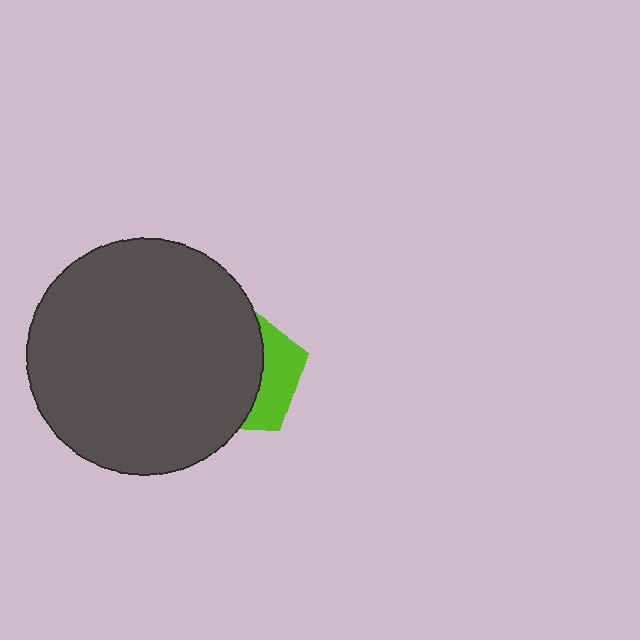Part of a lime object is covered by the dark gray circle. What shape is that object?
It is a pentagon.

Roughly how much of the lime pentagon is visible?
A small part of it is visible (roughly 33%).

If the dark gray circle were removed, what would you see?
You would see the complete lime pentagon.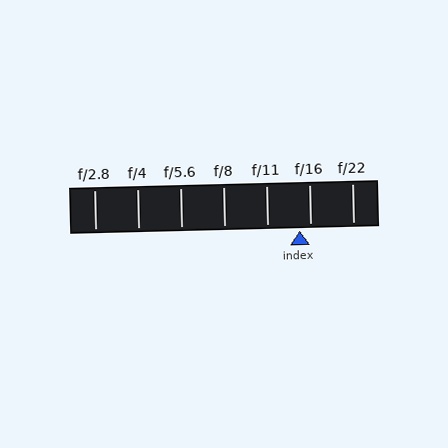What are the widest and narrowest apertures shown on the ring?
The widest aperture shown is f/2.8 and the narrowest is f/22.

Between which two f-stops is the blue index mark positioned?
The index mark is between f/11 and f/16.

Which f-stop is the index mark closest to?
The index mark is closest to f/16.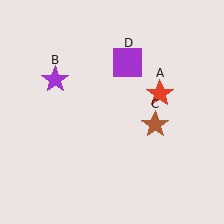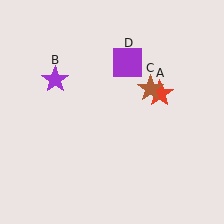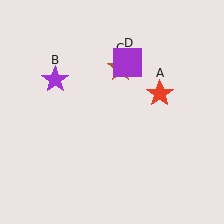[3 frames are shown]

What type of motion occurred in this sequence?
The brown star (object C) rotated counterclockwise around the center of the scene.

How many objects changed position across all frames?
1 object changed position: brown star (object C).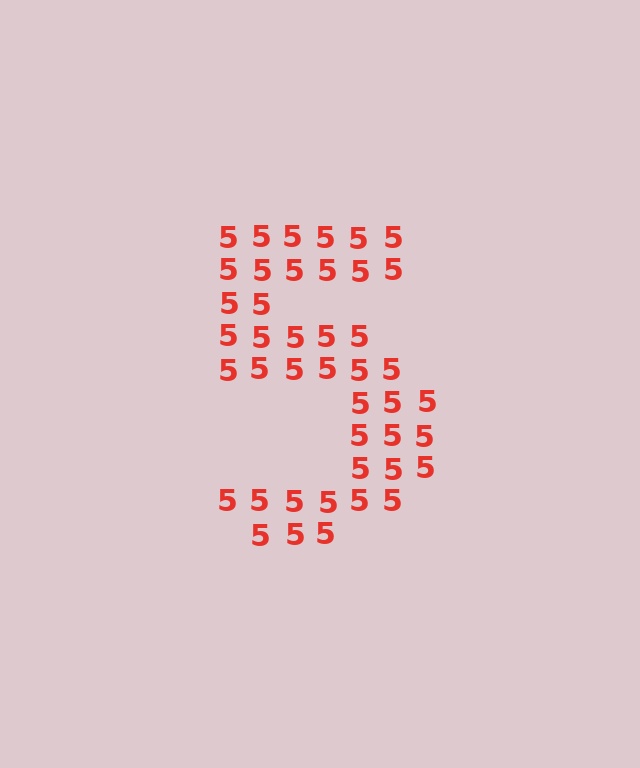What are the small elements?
The small elements are digit 5's.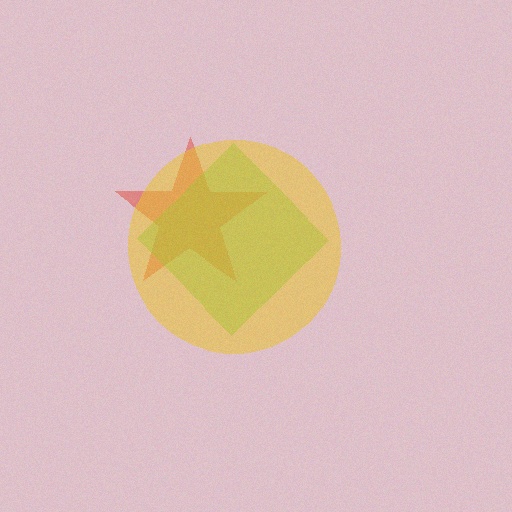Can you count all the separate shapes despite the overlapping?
Yes, there are 3 separate shapes.